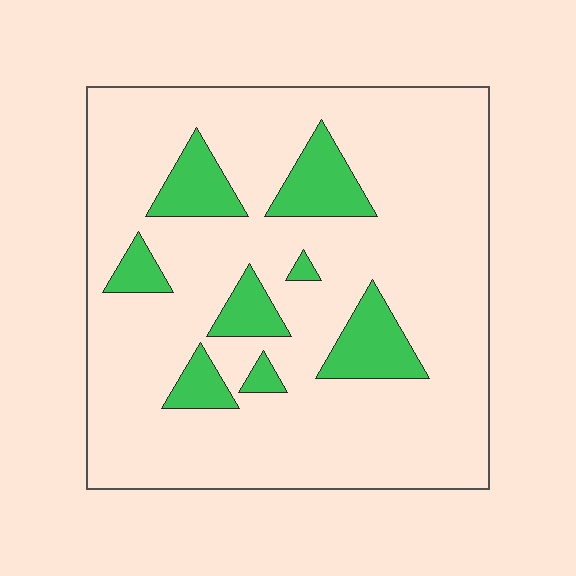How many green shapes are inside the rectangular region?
8.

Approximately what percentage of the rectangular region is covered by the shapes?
Approximately 15%.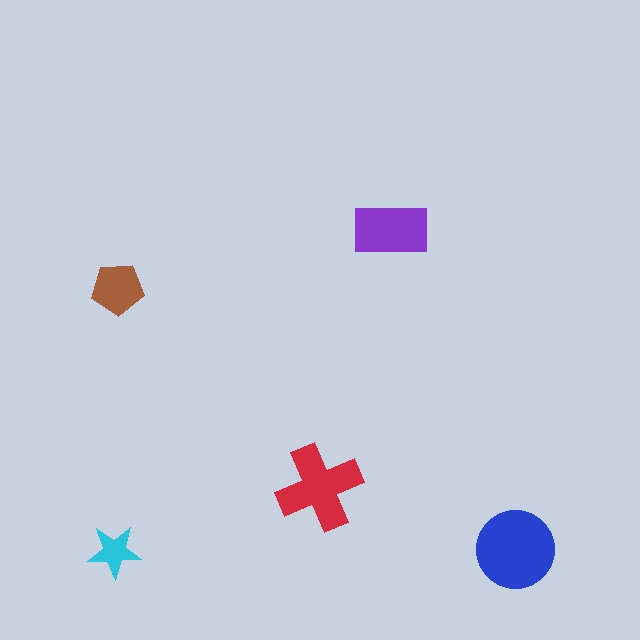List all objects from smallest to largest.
The cyan star, the brown pentagon, the purple rectangle, the red cross, the blue circle.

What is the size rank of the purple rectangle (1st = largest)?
3rd.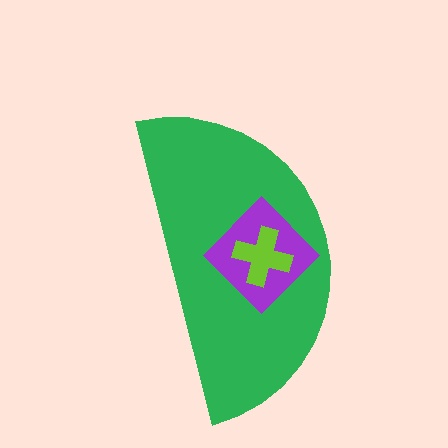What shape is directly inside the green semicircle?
The purple diamond.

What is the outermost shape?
The green semicircle.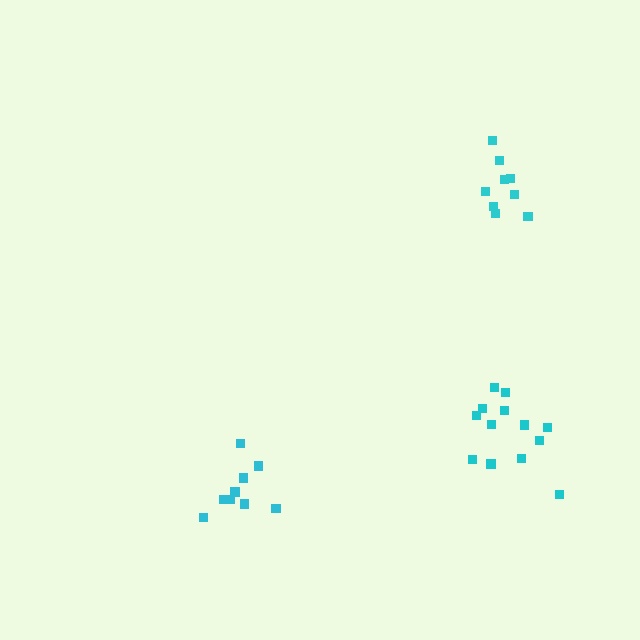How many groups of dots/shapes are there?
There are 3 groups.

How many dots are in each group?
Group 1: 13 dots, Group 2: 9 dots, Group 3: 9 dots (31 total).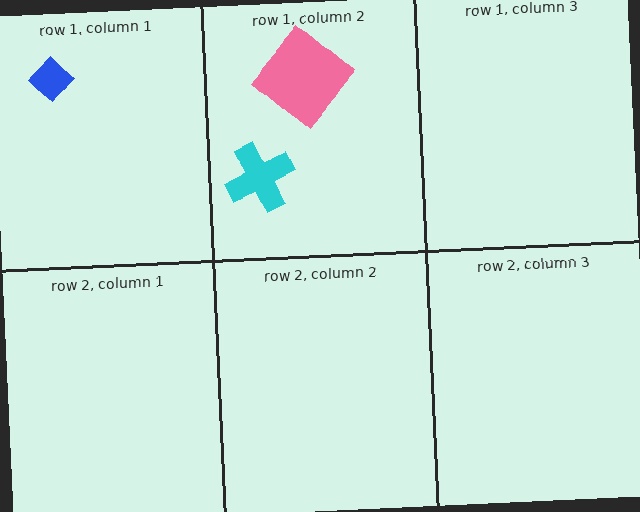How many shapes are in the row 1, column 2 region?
2.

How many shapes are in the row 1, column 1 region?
1.